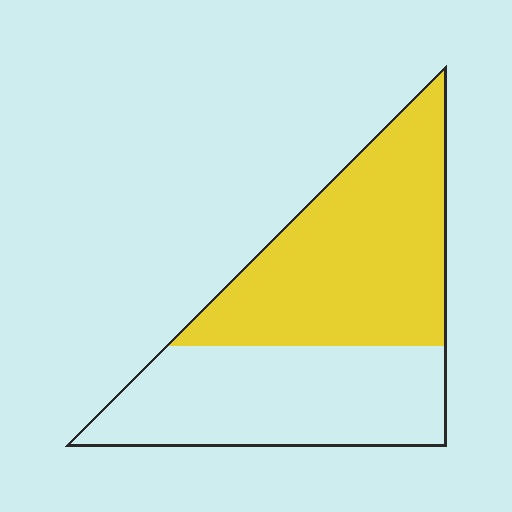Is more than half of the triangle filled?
Yes.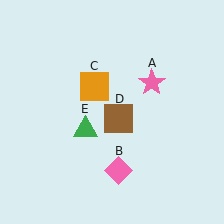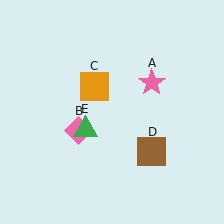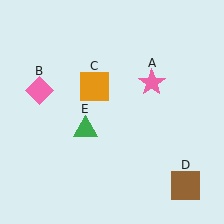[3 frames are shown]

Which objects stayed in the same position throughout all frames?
Pink star (object A) and orange square (object C) and green triangle (object E) remained stationary.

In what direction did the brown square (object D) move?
The brown square (object D) moved down and to the right.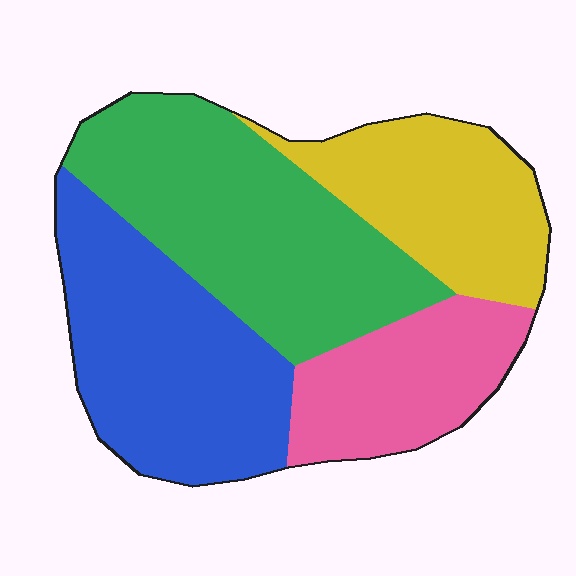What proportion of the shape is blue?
Blue covers roughly 30% of the shape.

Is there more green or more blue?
Green.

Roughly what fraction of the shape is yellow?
Yellow covers around 20% of the shape.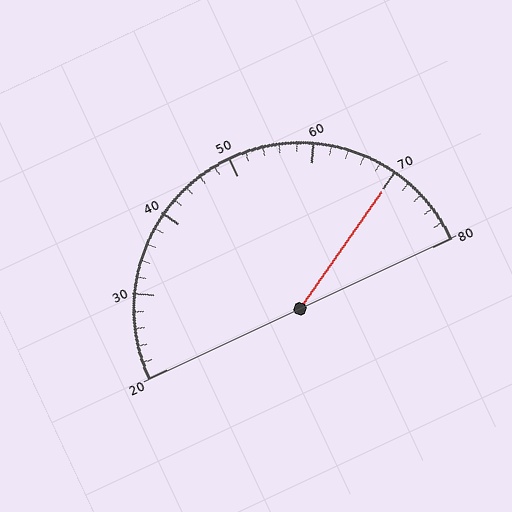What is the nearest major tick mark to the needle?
The nearest major tick mark is 70.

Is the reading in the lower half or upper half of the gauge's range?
The reading is in the upper half of the range (20 to 80).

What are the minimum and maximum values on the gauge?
The gauge ranges from 20 to 80.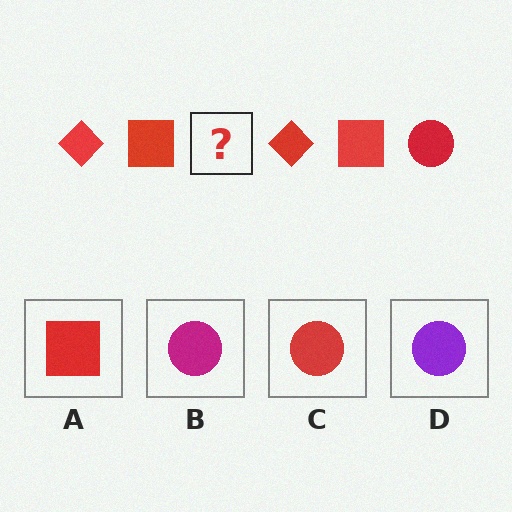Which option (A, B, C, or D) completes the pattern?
C.